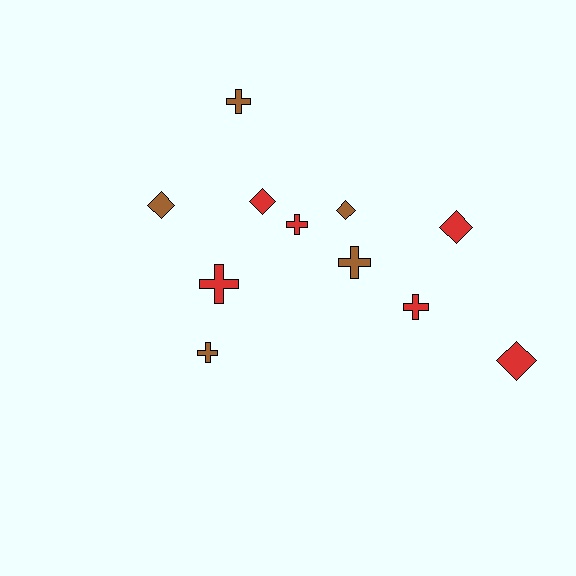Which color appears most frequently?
Red, with 6 objects.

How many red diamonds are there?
There are 3 red diamonds.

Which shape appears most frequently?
Cross, with 6 objects.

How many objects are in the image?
There are 11 objects.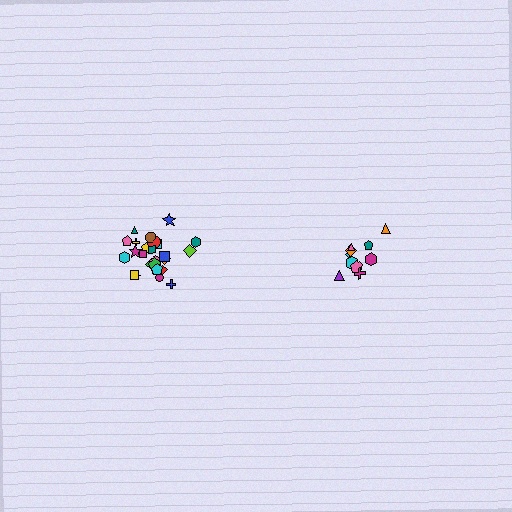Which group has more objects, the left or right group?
The left group.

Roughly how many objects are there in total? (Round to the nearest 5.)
Roughly 35 objects in total.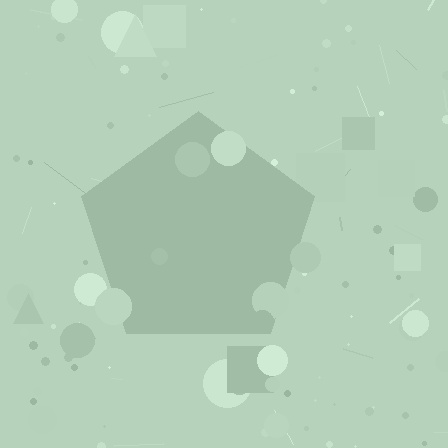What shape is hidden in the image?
A pentagon is hidden in the image.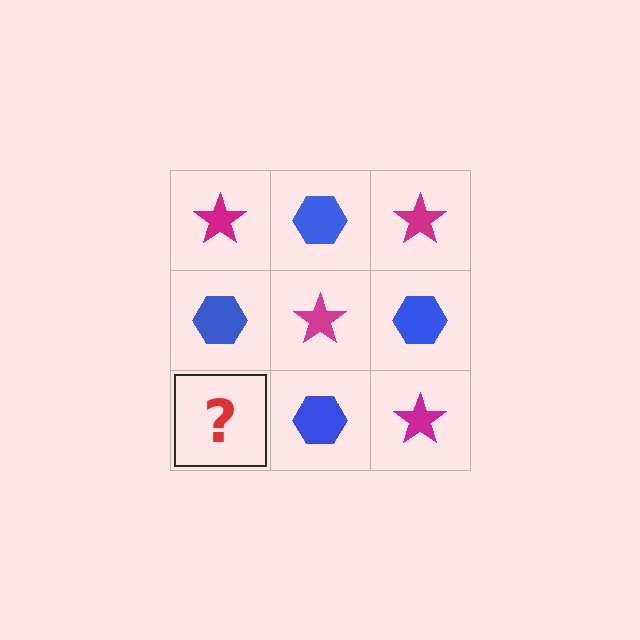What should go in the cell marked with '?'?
The missing cell should contain a magenta star.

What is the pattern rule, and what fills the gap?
The rule is that it alternates magenta star and blue hexagon in a checkerboard pattern. The gap should be filled with a magenta star.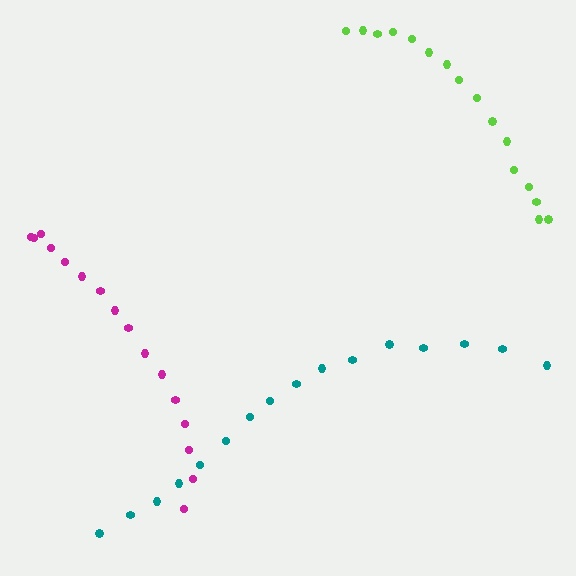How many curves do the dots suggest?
There are 3 distinct paths.